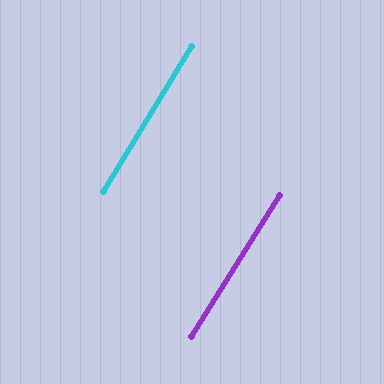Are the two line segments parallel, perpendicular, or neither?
Parallel — their directions differ by only 0.4°.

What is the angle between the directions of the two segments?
Approximately 0 degrees.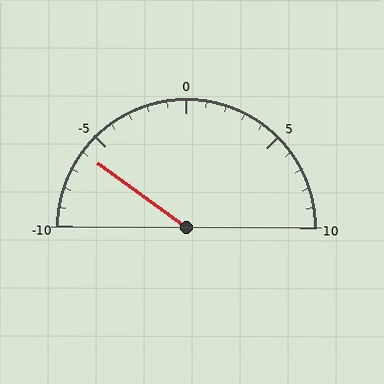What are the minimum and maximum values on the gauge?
The gauge ranges from -10 to 10.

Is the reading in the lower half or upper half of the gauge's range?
The reading is in the lower half of the range (-10 to 10).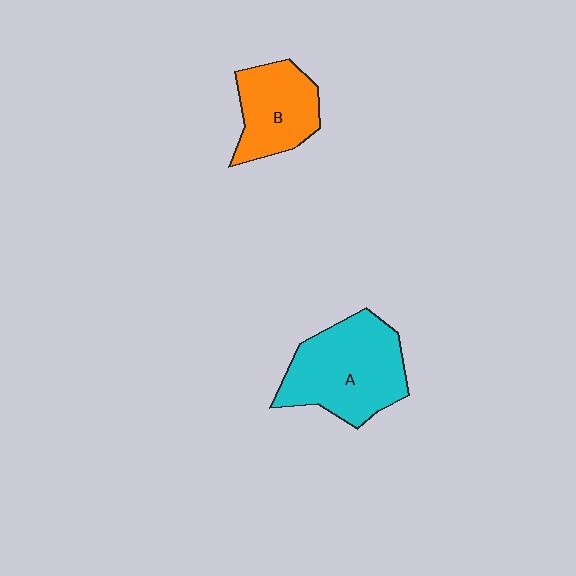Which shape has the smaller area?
Shape B (orange).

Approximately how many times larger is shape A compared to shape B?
Approximately 1.5 times.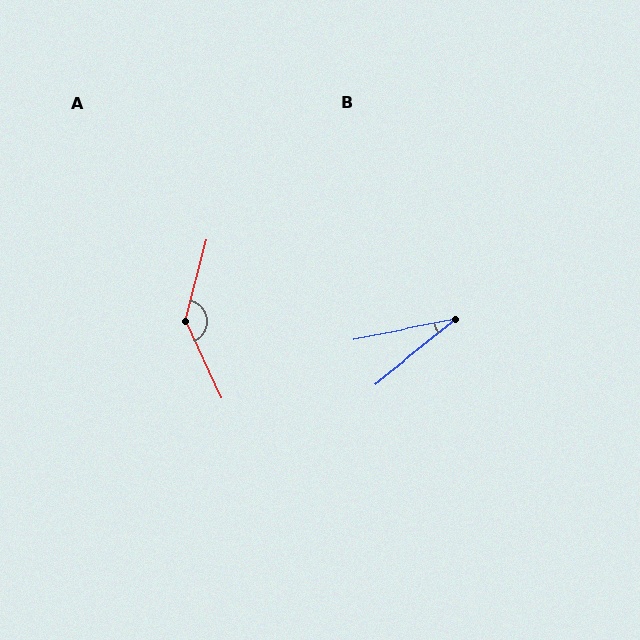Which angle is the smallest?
B, at approximately 28 degrees.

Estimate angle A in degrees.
Approximately 141 degrees.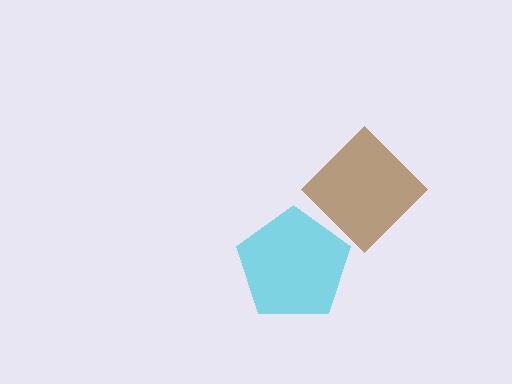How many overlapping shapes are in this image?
There are 2 overlapping shapes in the image.